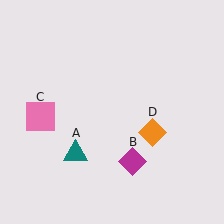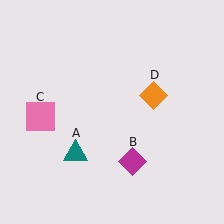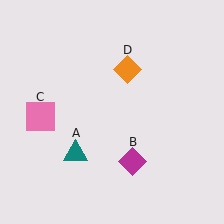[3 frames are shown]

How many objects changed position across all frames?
1 object changed position: orange diamond (object D).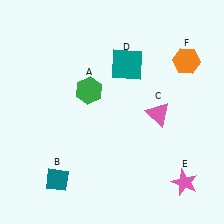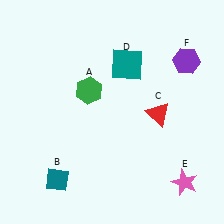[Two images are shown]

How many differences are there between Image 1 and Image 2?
There are 2 differences between the two images.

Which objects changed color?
C changed from pink to red. F changed from orange to purple.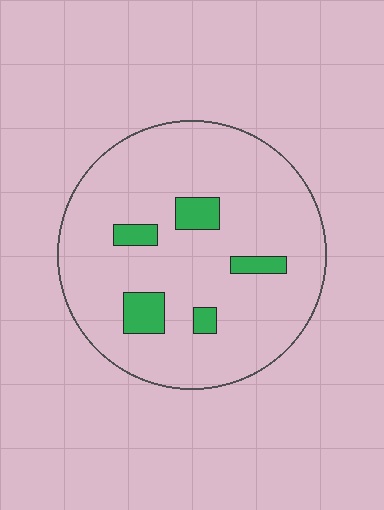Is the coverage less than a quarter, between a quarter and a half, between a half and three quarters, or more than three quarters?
Less than a quarter.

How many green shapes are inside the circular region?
5.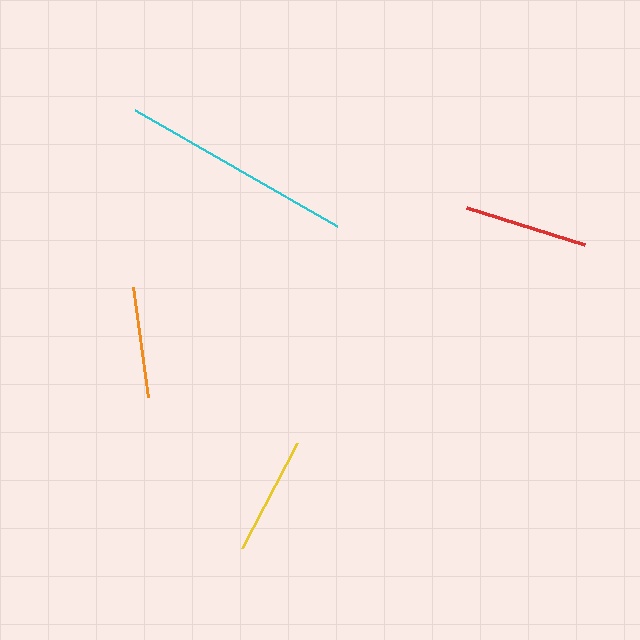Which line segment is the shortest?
The orange line is the shortest at approximately 111 pixels.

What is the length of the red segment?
The red segment is approximately 124 pixels long.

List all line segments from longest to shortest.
From longest to shortest: cyan, red, yellow, orange.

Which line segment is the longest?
The cyan line is the longest at approximately 234 pixels.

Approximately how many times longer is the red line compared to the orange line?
The red line is approximately 1.1 times the length of the orange line.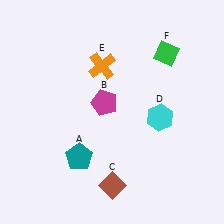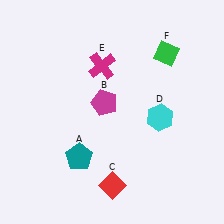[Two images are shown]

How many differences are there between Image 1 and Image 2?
There are 2 differences between the two images.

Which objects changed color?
C changed from brown to red. E changed from orange to magenta.